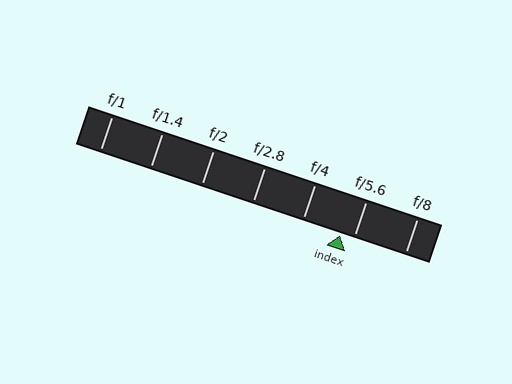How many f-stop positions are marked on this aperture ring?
There are 7 f-stop positions marked.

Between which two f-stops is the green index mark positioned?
The index mark is between f/4 and f/5.6.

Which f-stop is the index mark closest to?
The index mark is closest to f/5.6.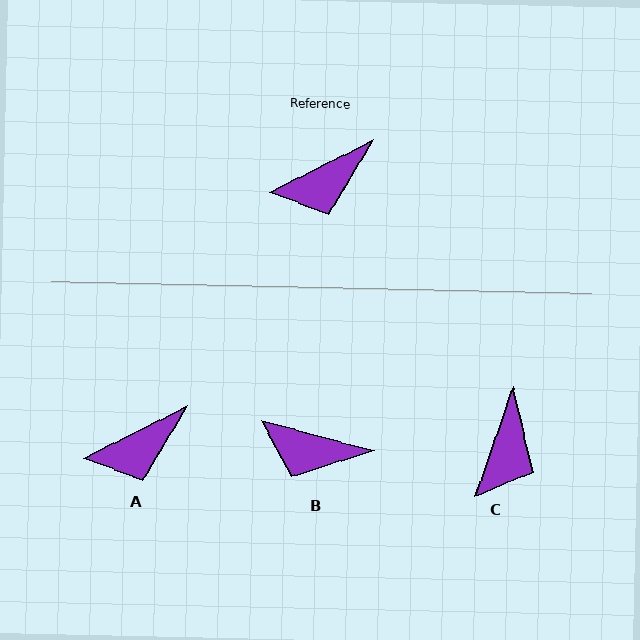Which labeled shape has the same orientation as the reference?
A.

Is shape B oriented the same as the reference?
No, it is off by about 42 degrees.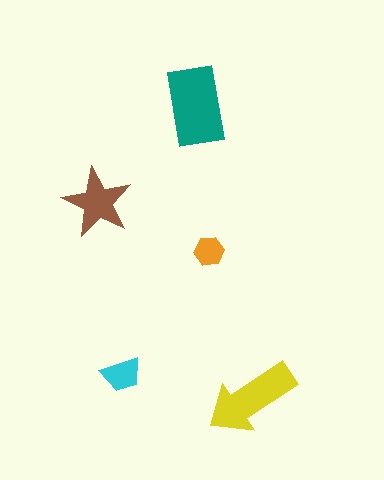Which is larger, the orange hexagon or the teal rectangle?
The teal rectangle.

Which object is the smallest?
The orange hexagon.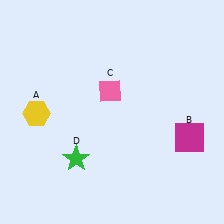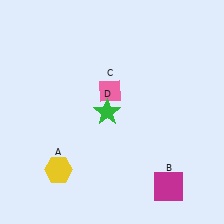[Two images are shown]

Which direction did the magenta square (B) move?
The magenta square (B) moved down.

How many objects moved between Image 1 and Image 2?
3 objects moved between the two images.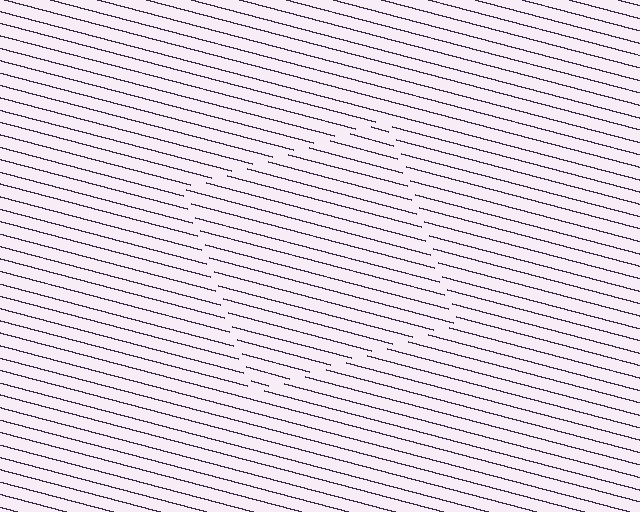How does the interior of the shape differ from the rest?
The interior of the shape contains the same grating, shifted by half a period — the contour is defined by the phase discontinuity where line-ends from the inner and outer gratings abut.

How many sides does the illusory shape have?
4 sides — the line-ends trace a square.